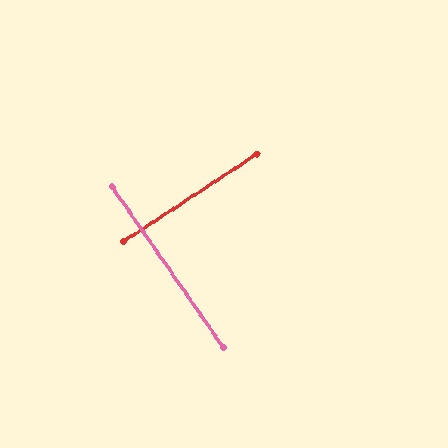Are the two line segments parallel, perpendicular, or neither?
Perpendicular — they meet at approximately 89°.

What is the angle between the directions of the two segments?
Approximately 89 degrees.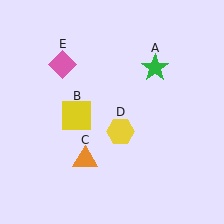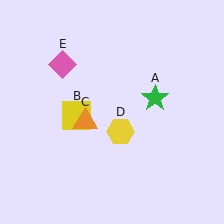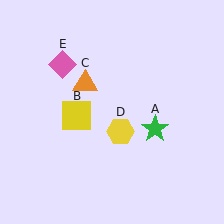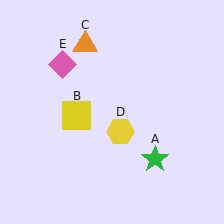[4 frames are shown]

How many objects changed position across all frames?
2 objects changed position: green star (object A), orange triangle (object C).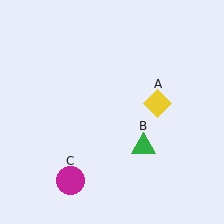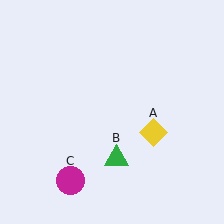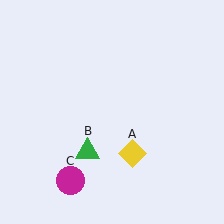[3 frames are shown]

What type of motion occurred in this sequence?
The yellow diamond (object A), green triangle (object B) rotated clockwise around the center of the scene.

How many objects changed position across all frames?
2 objects changed position: yellow diamond (object A), green triangle (object B).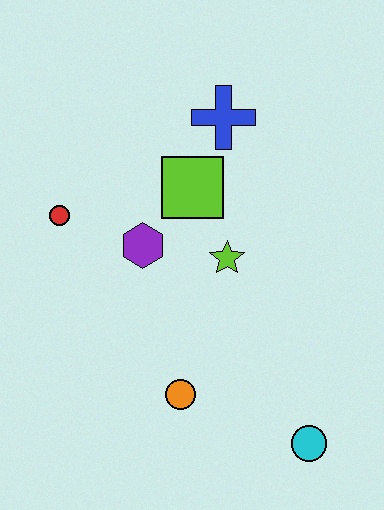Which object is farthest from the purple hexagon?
The cyan circle is farthest from the purple hexagon.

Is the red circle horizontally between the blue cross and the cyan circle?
No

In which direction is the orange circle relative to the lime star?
The orange circle is below the lime star.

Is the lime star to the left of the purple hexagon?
No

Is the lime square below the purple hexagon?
No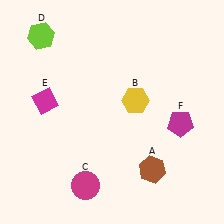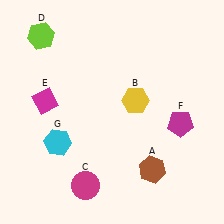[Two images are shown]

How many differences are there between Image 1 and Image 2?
There is 1 difference between the two images.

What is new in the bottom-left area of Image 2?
A cyan hexagon (G) was added in the bottom-left area of Image 2.